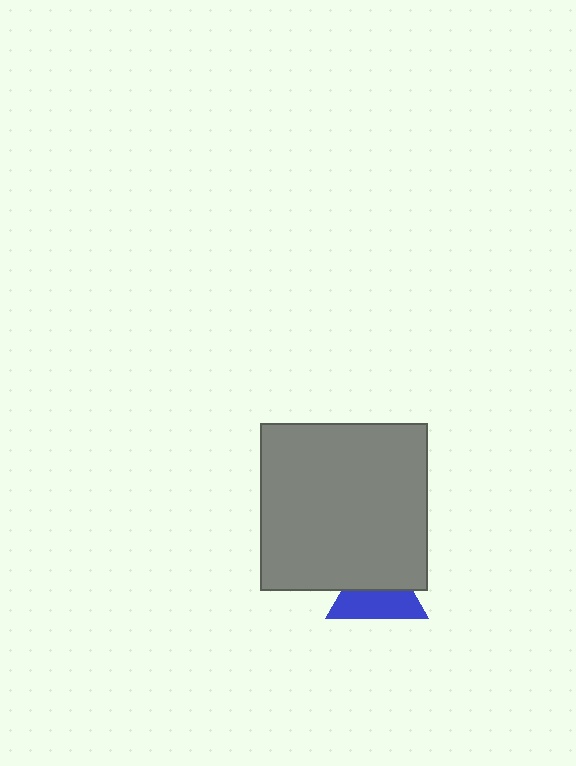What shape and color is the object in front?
The object in front is a gray square.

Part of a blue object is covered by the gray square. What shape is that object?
It is a triangle.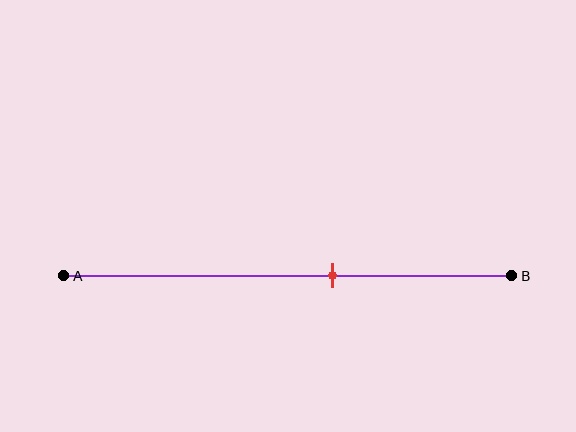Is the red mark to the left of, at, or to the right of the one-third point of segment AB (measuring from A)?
The red mark is to the right of the one-third point of segment AB.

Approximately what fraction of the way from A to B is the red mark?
The red mark is approximately 60% of the way from A to B.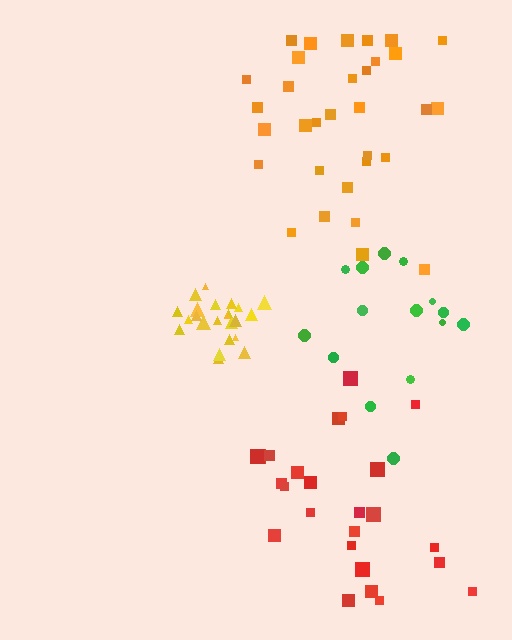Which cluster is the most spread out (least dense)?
Green.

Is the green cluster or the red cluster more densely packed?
Red.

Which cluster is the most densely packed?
Yellow.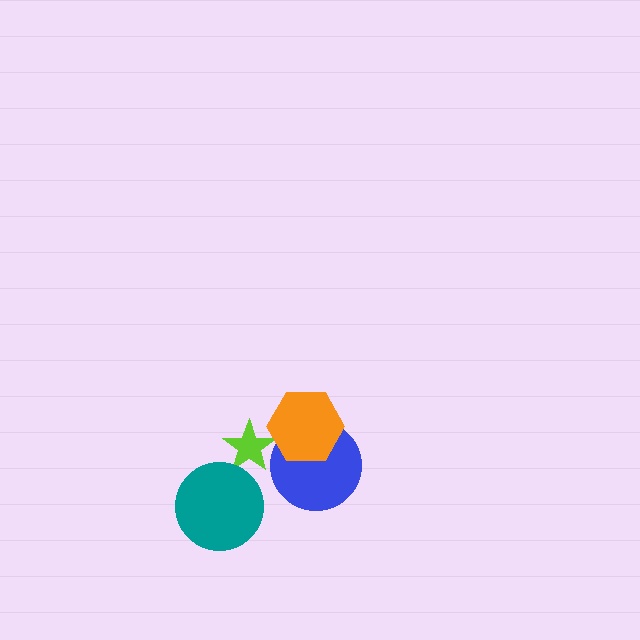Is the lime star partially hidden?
Yes, it is partially covered by another shape.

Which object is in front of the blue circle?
The orange hexagon is in front of the blue circle.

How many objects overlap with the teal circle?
0 objects overlap with the teal circle.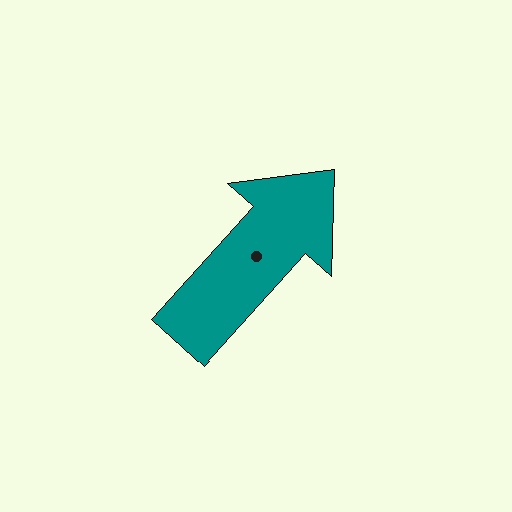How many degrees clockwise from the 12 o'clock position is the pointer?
Approximately 42 degrees.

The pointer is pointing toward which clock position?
Roughly 1 o'clock.